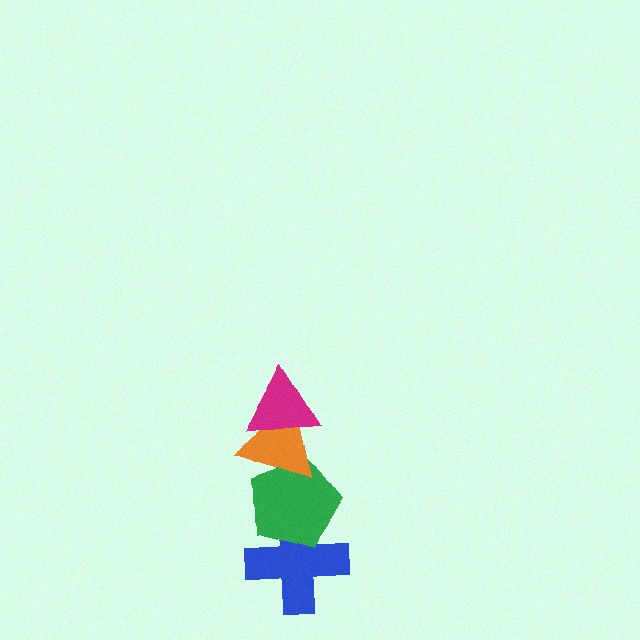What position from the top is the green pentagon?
The green pentagon is 3rd from the top.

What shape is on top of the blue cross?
The green pentagon is on top of the blue cross.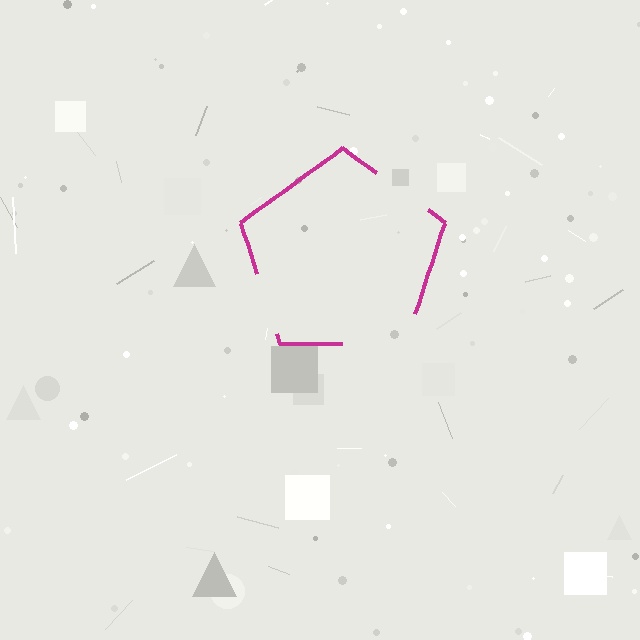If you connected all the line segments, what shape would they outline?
They would outline a pentagon.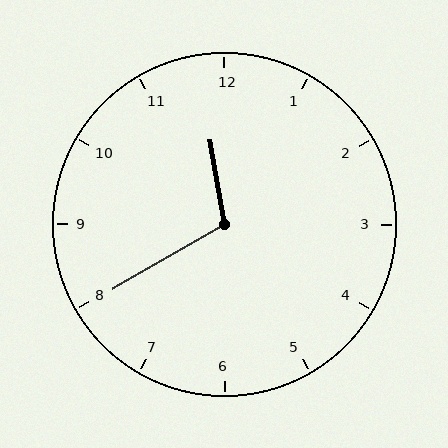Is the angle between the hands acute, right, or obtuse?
It is obtuse.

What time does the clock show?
11:40.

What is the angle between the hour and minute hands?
Approximately 110 degrees.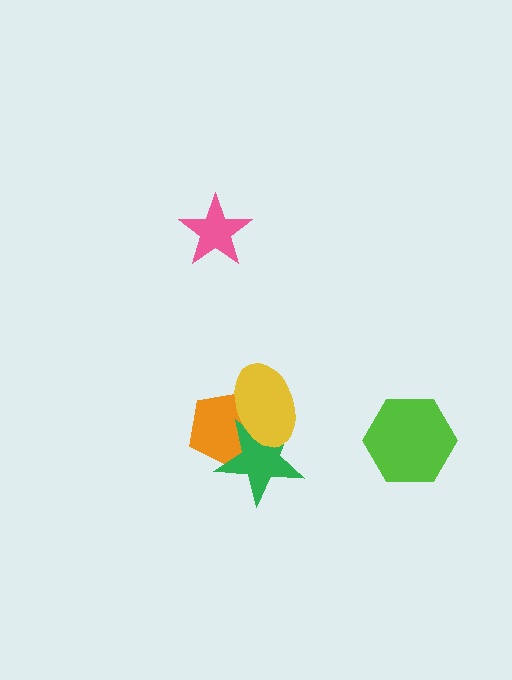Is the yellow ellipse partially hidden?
No, no other shape covers it.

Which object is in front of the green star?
The yellow ellipse is in front of the green star.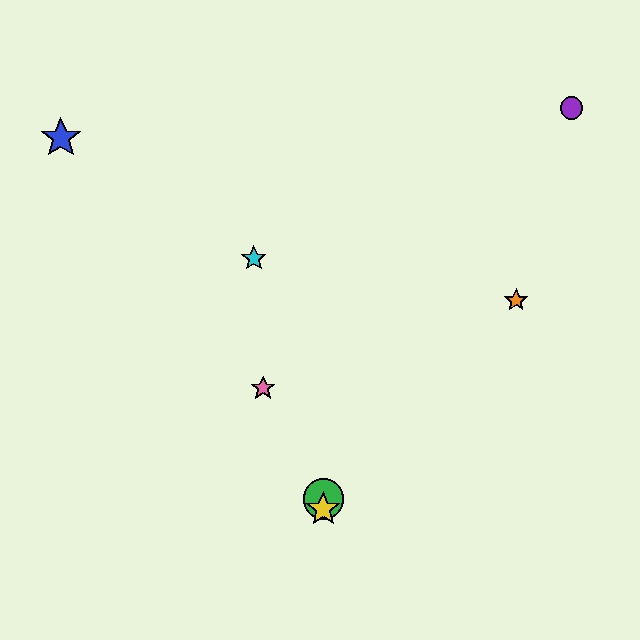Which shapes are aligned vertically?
The red circle, the green circle, the yellow star are aligned vertically.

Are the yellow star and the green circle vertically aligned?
Yes, both are at x≈323.